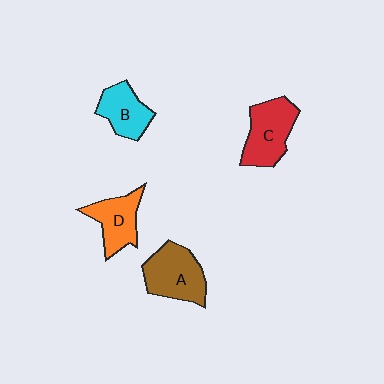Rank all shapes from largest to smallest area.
From largest to smallest: A (brown), C (red), D (orange), B (cyan).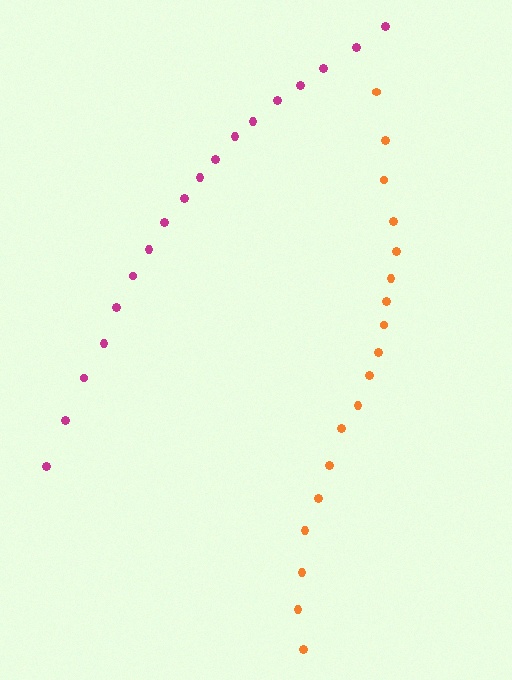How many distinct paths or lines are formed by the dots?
There are 2 distinct paths.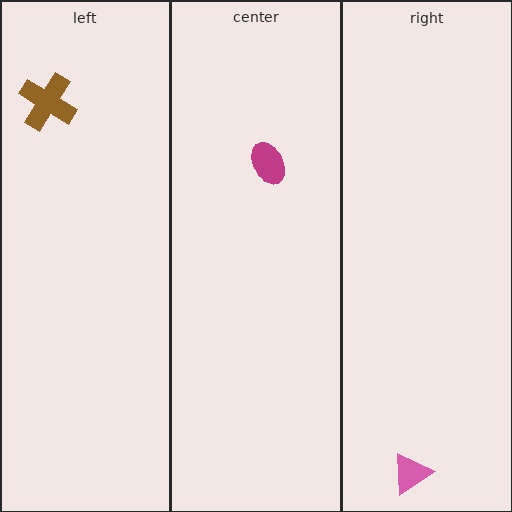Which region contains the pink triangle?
The right region.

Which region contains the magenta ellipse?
The center region.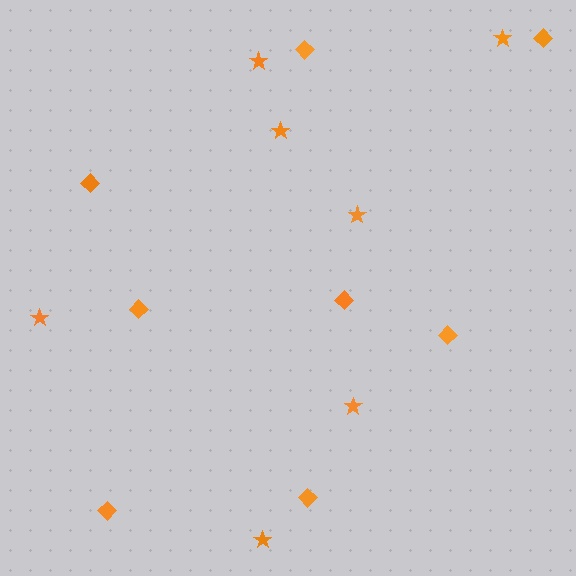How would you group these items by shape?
There are 2 groups: one group of diamonds (8) and one group of stars (7).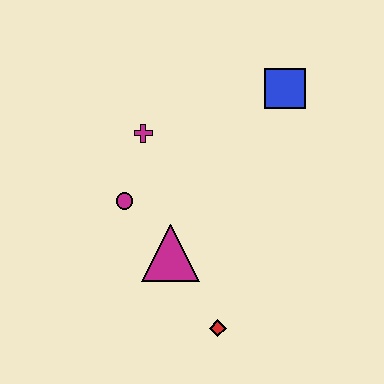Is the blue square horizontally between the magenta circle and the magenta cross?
No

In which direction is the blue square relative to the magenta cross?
The blue square is to the right of the magenta cross.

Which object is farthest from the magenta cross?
The red diamond is farthest from the magenta cross.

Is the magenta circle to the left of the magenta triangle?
Yes